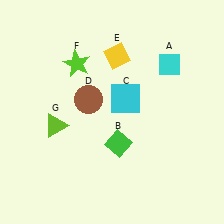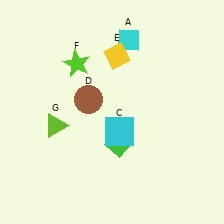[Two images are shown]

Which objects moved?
The objects that moved are: the cyan diamond (A), the cyan square (C).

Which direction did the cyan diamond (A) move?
The cyan diamond (A) moved left.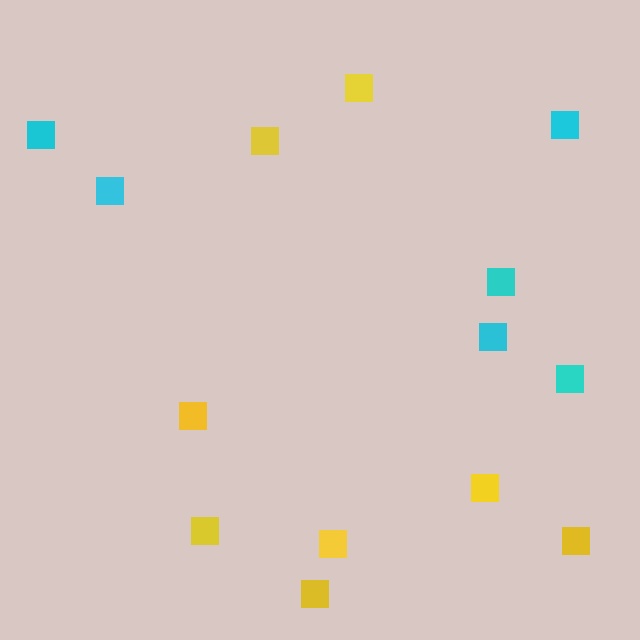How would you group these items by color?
There are 2 groups: one group of cyan squares (6) and one group of yellow squares (8).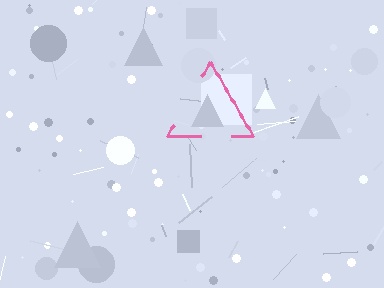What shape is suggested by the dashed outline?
The dashed outline suggests a triangle.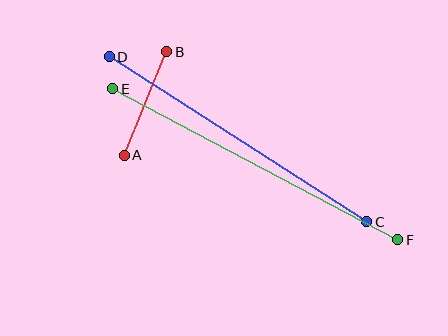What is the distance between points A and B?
The distance is approximately 112 pixels.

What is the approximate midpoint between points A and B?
The midpoint is at approximately (145, 104) pixels.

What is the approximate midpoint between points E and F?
The midpoint is at approximately (255, 164) pixels.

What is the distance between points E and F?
The distance is approximately 323 pixels.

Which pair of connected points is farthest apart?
Points E and F are farthest apart.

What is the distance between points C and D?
The distance is approximately 306 pixels.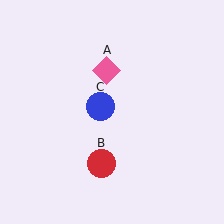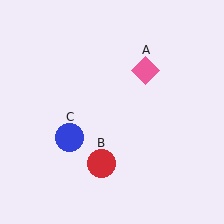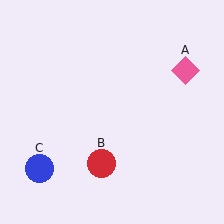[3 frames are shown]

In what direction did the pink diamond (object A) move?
The pink diamond (object A) moved right.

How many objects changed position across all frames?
2 objects changed position: pink diamond (object A), blue circle (object C).